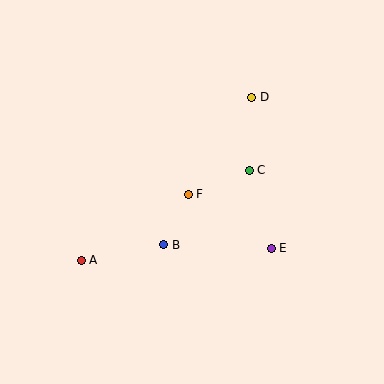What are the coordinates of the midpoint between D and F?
The midpoint between D and F is at (220, 146).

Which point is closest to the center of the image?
Point F at (188, 194) is closest to the center.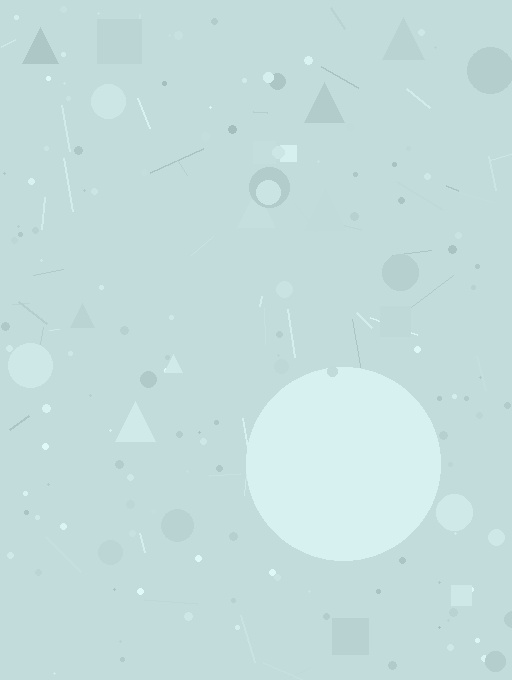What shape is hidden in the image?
A circle is hidden in the image.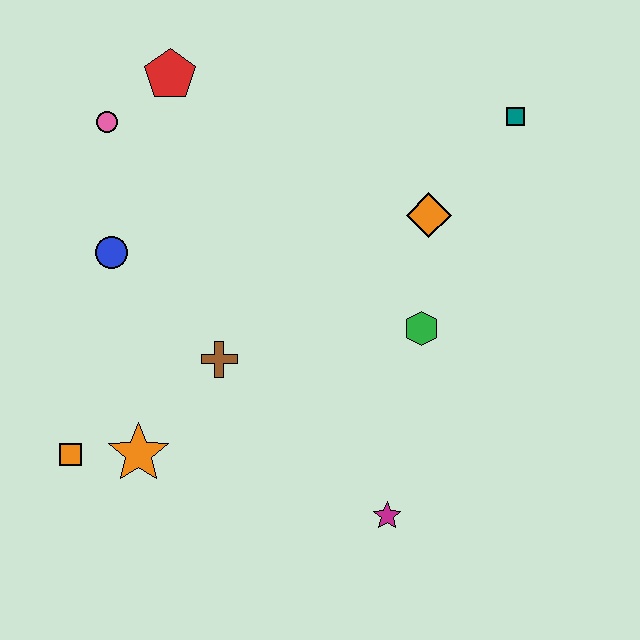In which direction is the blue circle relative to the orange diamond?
The blue circle is to the left of the orange diamond.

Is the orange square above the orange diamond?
No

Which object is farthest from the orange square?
The teal square is farthest from the orange square.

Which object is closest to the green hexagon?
The orange diamond is closest to the green hexagon.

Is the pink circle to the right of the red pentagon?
No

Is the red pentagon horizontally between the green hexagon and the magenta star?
No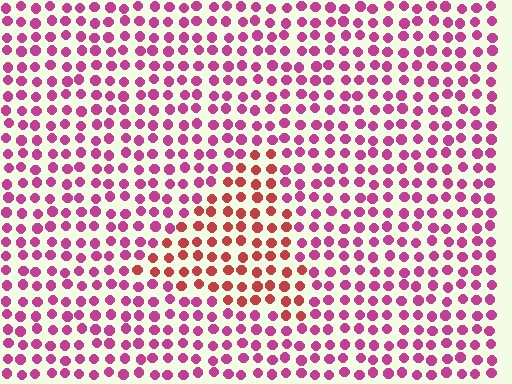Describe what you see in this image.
The image is filled with small magenta elements in a uniform arrangement. A triangle-shaped region is visible where the elements are tinted to a slightly different hue, forming a subtle color boundary.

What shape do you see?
I see a triangle.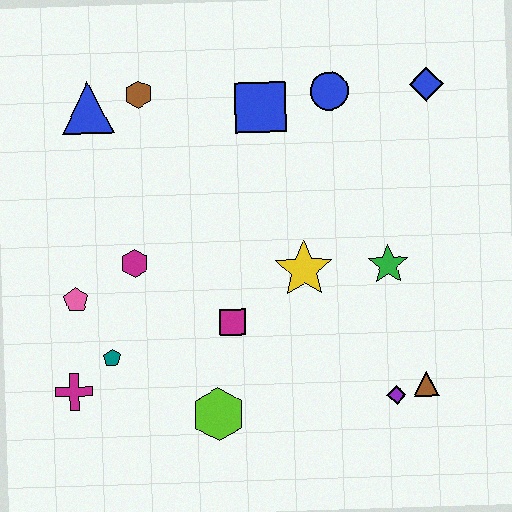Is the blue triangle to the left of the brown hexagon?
Yes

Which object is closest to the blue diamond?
The blue circle is closest to the blue diamond.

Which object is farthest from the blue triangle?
The brown triangle is farthest from the blue triangle.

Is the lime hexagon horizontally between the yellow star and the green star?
No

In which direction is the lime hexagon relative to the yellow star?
The lime hexagon is below the yellow star.